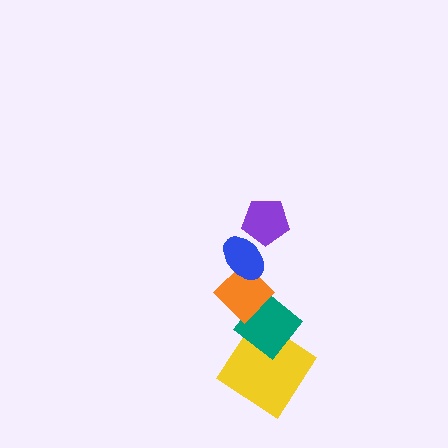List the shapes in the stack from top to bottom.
From top to bottom: the purple pentagon, the blue ellipse, the orange diamond, the teal diamond, the yellow diamond.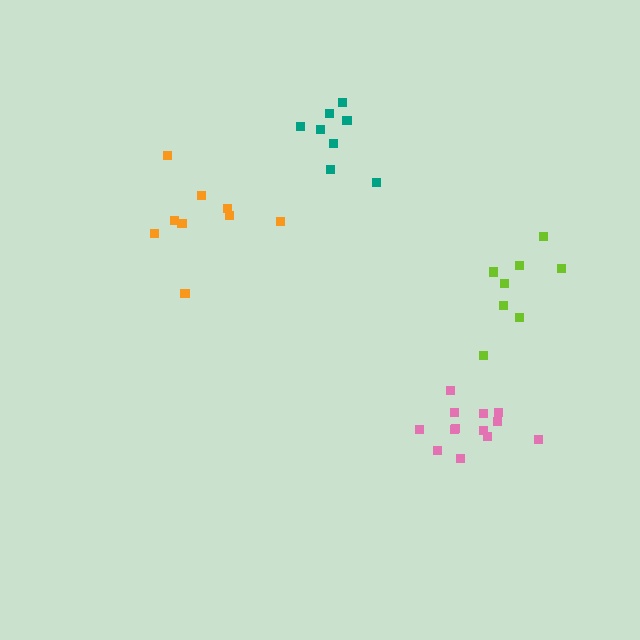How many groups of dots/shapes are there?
There are 4 groups.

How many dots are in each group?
Group 1: 8 dots, Group 2: 13 dots, Group 3: 8 dots, Group 4: 9 dots (38 total).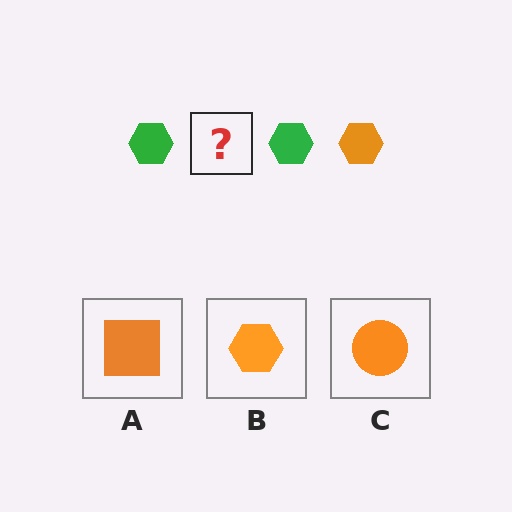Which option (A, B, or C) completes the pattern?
B.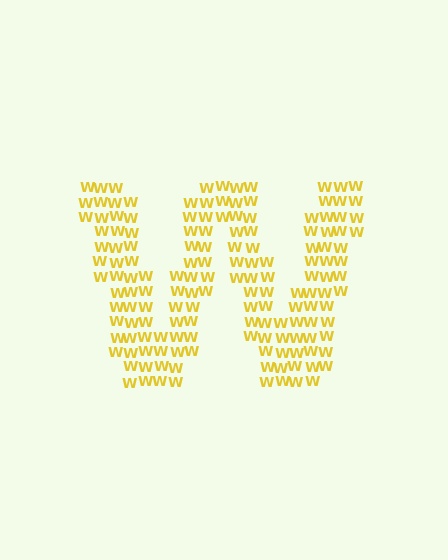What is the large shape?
The large shape is the letter W.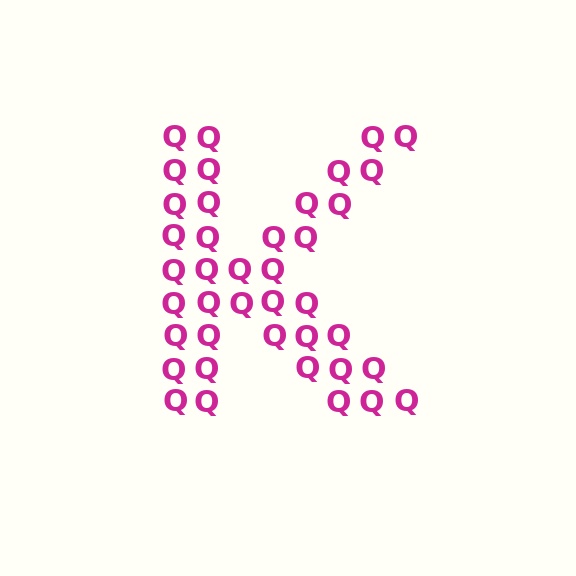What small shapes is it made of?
It is made of small letter Q's.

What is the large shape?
The large shape is the letter K.